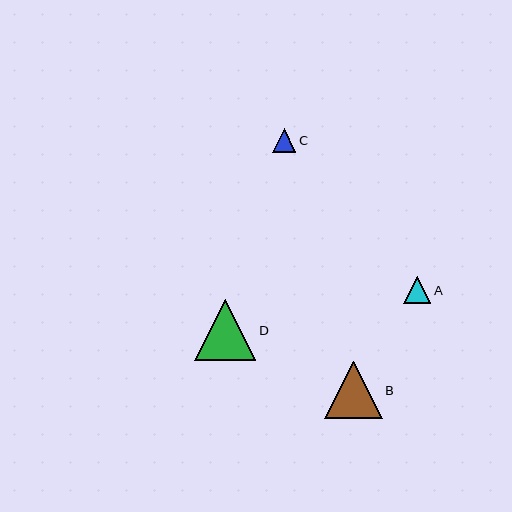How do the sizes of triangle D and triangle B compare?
Triangle D and triangle B are approximately the same size.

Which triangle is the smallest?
Triangle C is the smallest with a size of approximately 23 pixels.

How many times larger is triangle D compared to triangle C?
Triangle D is approximately 2.6 times the size of triangle C.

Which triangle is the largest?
Triangle D is the largest with a size of approximately 61 pixels.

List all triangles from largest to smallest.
From largest to smallest: D, B, A, C.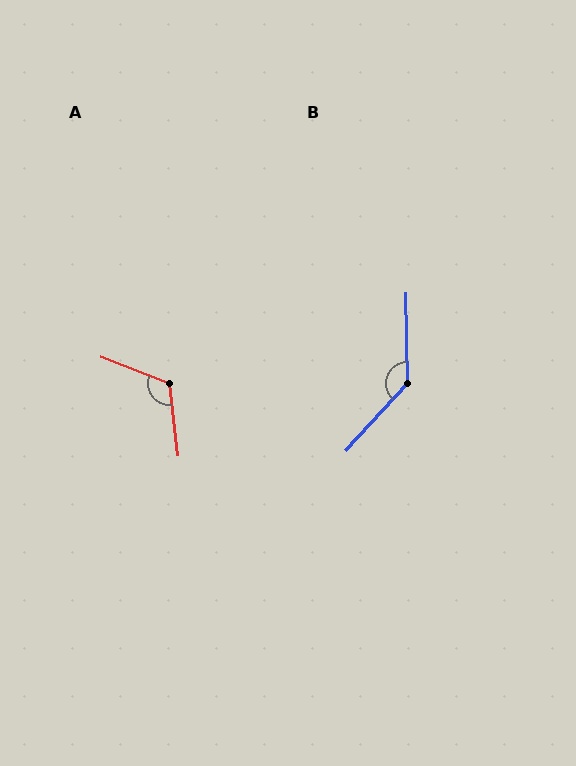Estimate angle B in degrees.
Approximately 137 degrees.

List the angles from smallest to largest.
A (118°), B (137°).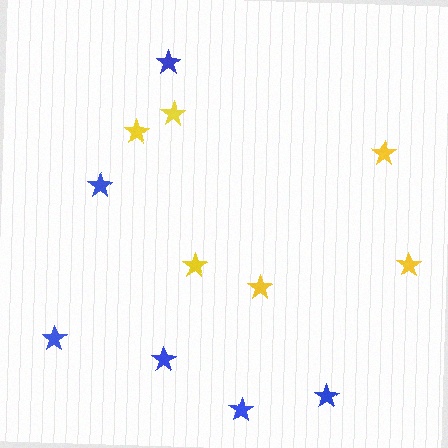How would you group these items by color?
There are 2 groups: one group of yellow stars (6) and one group of blue stars (6).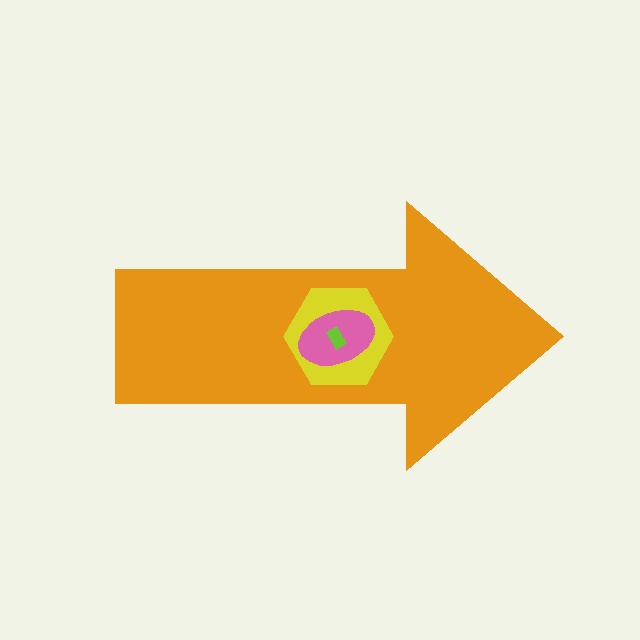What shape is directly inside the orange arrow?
The yellow hexagon.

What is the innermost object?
The lime rectangle.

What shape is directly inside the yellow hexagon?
The pink ellipse.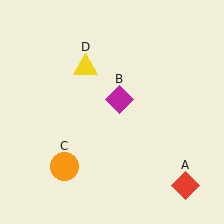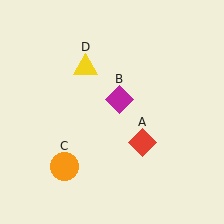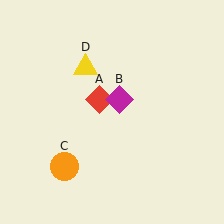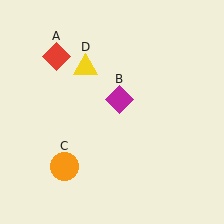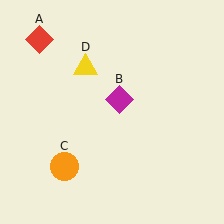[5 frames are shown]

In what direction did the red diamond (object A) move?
The red diamond (object A) moved up and to the left.